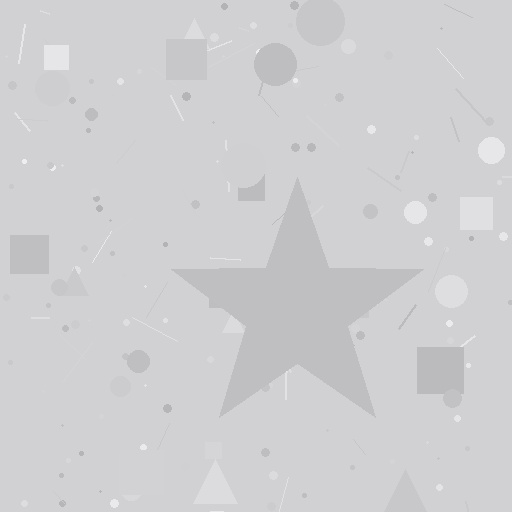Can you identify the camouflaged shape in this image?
The camouflaged shape is a star.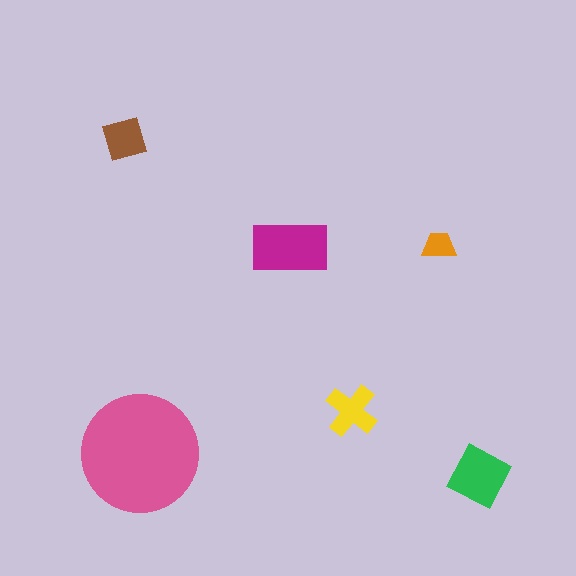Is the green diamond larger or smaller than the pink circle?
Smaller.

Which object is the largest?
The pink circle.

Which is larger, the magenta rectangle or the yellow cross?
The magenta rectangle.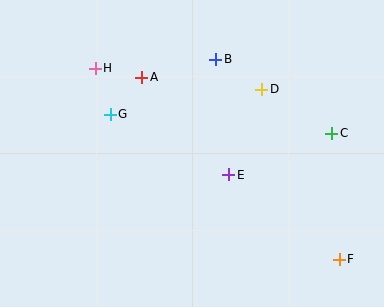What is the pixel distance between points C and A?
The distance between C and A is 198 pixels.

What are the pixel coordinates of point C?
Point C is at (332, 133).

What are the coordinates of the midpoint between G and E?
The midpoint between G and E is at (170, 145).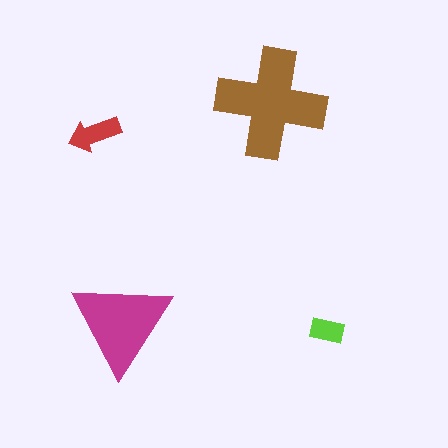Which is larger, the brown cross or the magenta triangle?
The brown cross.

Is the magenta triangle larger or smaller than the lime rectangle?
Larger.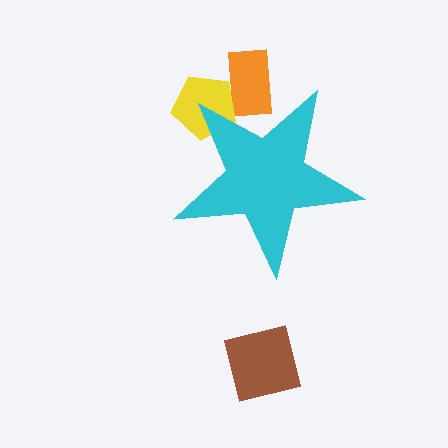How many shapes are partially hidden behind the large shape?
2 shapes are partially hidden.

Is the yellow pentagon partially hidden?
Yes, the yellow pentagon is partially hidden behind the cyan star.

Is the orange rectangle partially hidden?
Yes, the orange rectangle is partially hidden behind the cyan star.